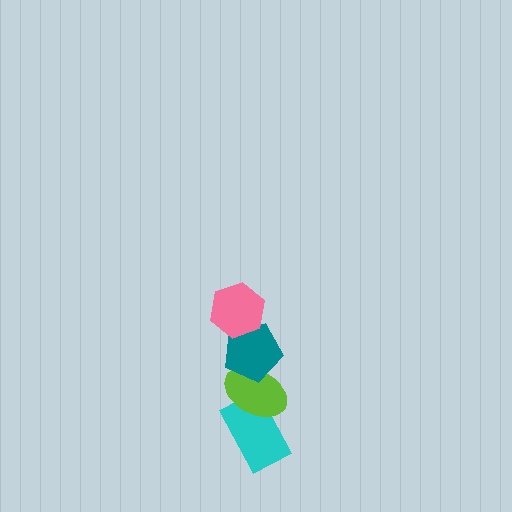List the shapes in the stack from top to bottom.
From top to bottom: the pink hexagon, the teal pentagon, the lime ellipse, the cyan rectangle.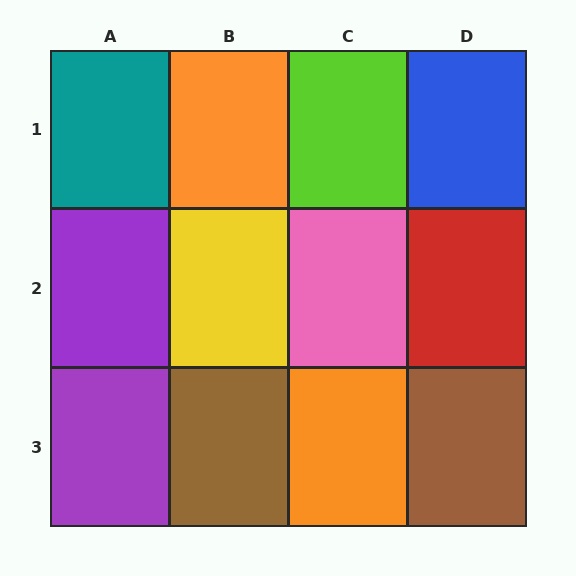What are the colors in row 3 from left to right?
Purple, brown, orange, brown.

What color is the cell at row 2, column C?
Pink.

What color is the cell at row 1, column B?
Orange.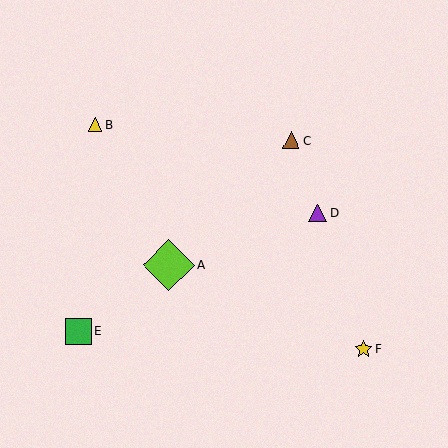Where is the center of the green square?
The center of the green square is at (79, 331).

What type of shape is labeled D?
Shape D is a purple triangle.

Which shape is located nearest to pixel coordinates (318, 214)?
The purple triangle (labeled D) at (318, 212) is nearest to that location.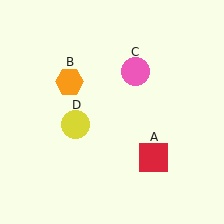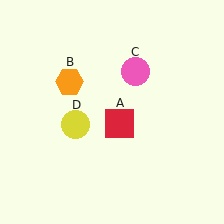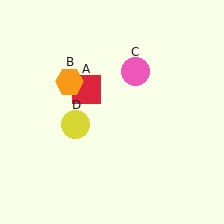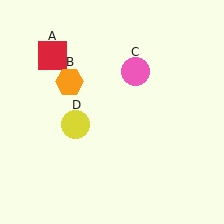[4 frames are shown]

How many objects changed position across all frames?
1 object changed position: red square (object A).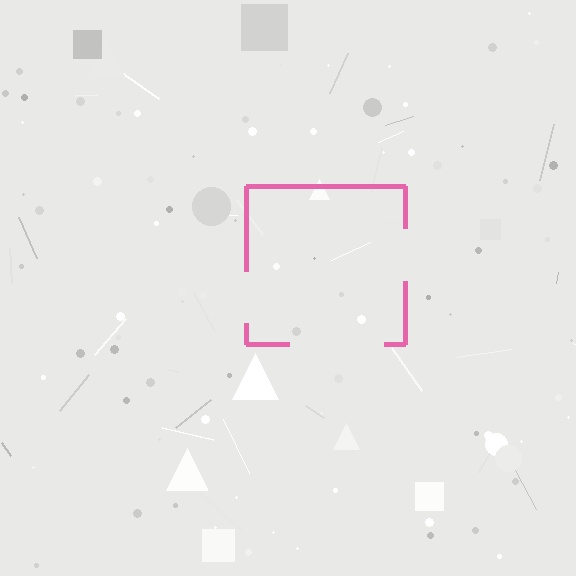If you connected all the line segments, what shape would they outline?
They would outline a square.